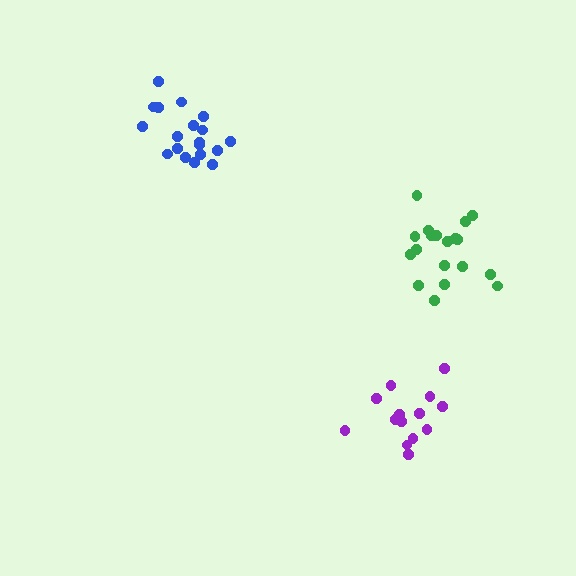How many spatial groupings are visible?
There are 3 spatial groupings.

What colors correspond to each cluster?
The clusters are colored: blue, purple, green.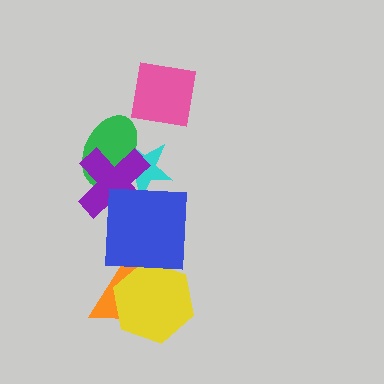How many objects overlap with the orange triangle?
2 objects overlap with the orange triangle.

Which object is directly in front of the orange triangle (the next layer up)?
The yellow hexagon is directly in front of the orange triangle.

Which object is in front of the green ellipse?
The purple cross is in front of the green ellipse.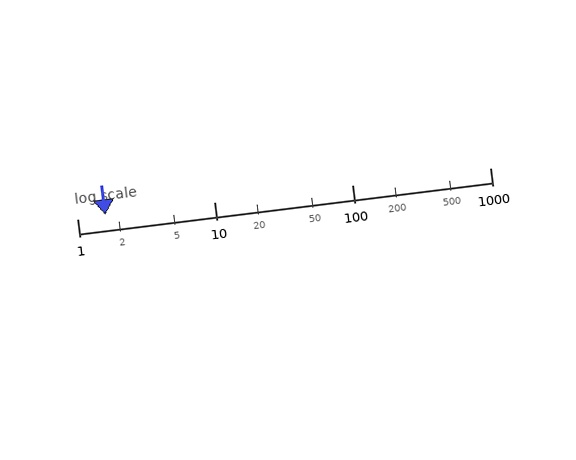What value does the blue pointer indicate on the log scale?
The pointer indicates approximately 1.6.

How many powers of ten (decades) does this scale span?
The scale spans 3 decades, from 1 to 1000.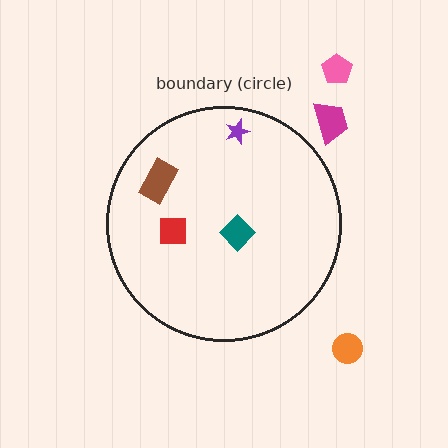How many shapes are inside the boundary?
4 inside, 3 outside.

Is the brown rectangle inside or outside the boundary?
Inside.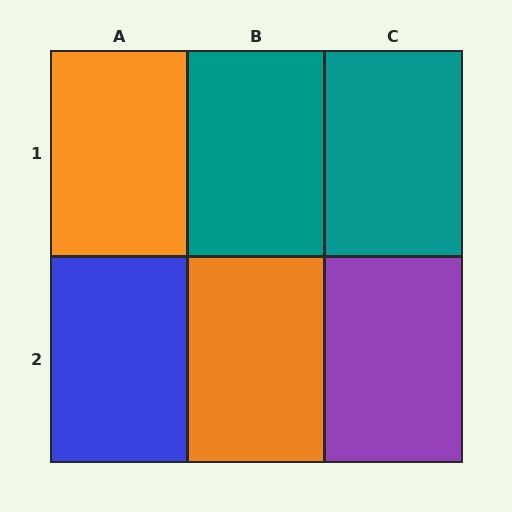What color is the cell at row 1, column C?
Teal.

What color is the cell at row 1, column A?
Orange.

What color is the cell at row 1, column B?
Teal.